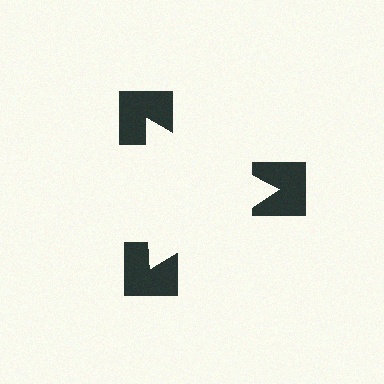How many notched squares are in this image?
There are 3 — one at each vertex of the illusory triangle.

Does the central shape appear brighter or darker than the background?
It typically appears slightly brighter than the background, even though no actual brightness change is drawn.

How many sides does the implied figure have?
3 sides.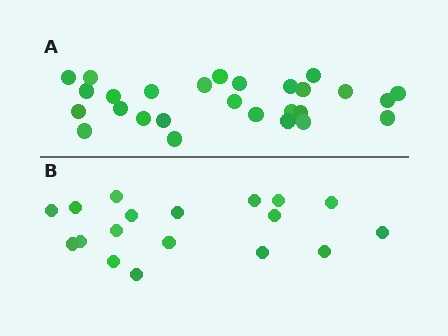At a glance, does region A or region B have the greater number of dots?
Region A (the top region) has more dots.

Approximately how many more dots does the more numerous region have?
Region A has roughly 8 or so more dots than region B.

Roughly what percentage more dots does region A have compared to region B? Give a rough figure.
About 50% more.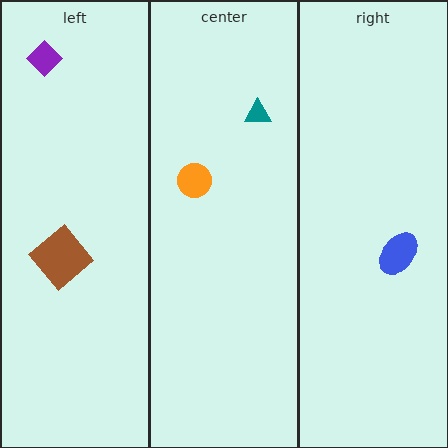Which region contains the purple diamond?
The left region.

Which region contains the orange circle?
The center region.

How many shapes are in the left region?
2.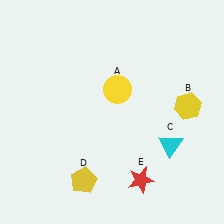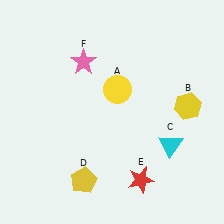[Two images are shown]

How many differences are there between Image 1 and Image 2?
There is 1 difference between the two images.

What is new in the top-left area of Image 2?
A pink star (F) was added in the top-left area of Image 2.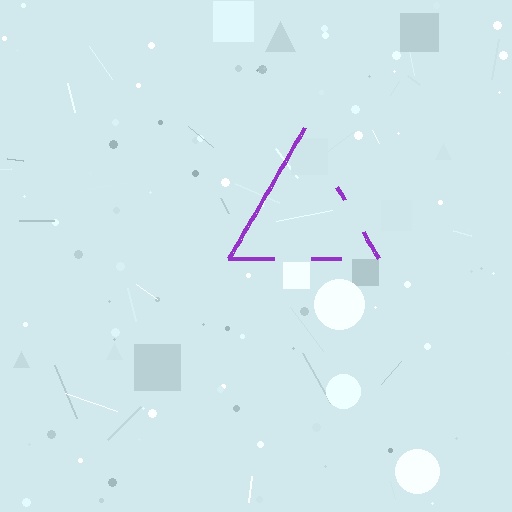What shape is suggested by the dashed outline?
The dashed outline suggests a triangle.